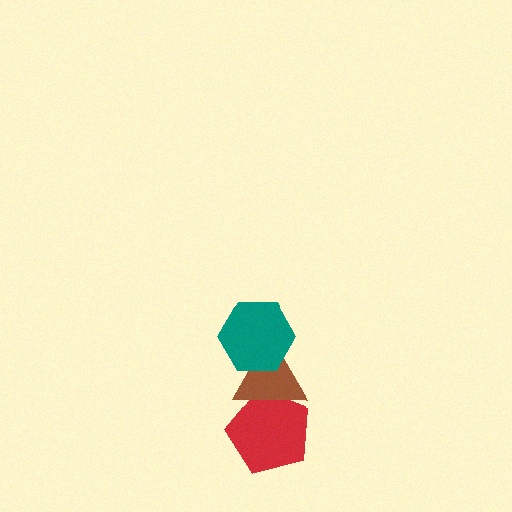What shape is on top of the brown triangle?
The teal hexagon is on top of the brown triangle.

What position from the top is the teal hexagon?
The teal hexagon is 1st from the top.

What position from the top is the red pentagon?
The red pentagon is 3rd from the top.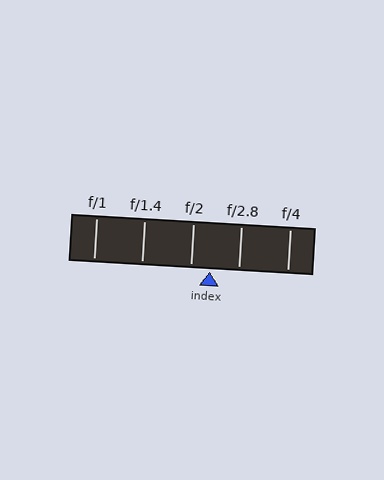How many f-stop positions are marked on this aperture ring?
There are 5 f-stop positions marked.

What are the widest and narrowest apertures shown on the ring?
The widest aperture shown is f/1 and the narrowest is f/4.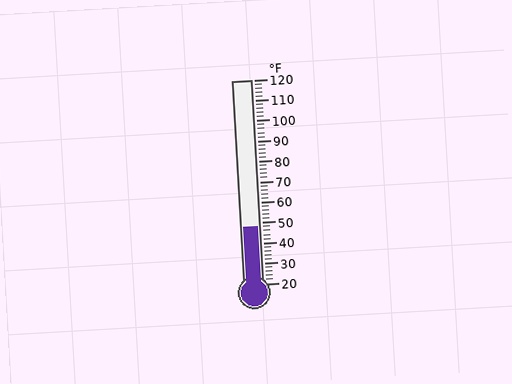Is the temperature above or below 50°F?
The temperature is below 50°F.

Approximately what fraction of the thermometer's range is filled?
The thermometer is filled to approximately 30% of its range.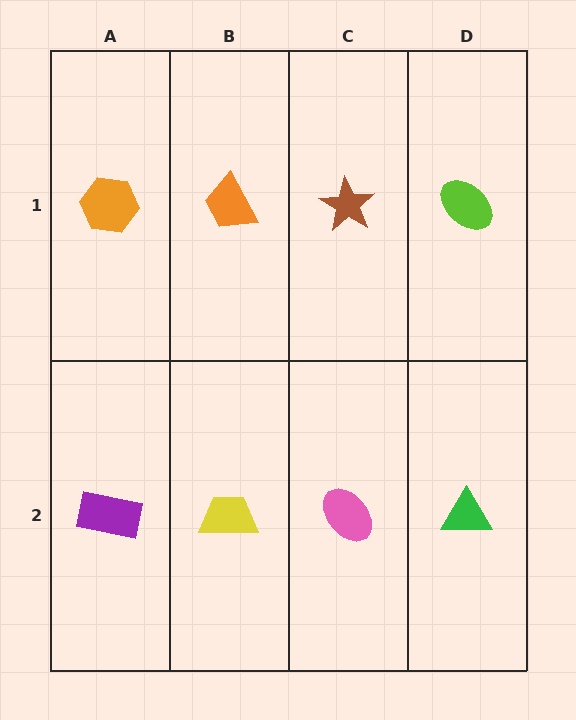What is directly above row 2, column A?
An orange hexagon.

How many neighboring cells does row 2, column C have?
3.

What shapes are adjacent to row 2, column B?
An orange trapezoid (row 1, column B), a purple rectangle (row 2, column A), a pink ellipse (row 2, column C).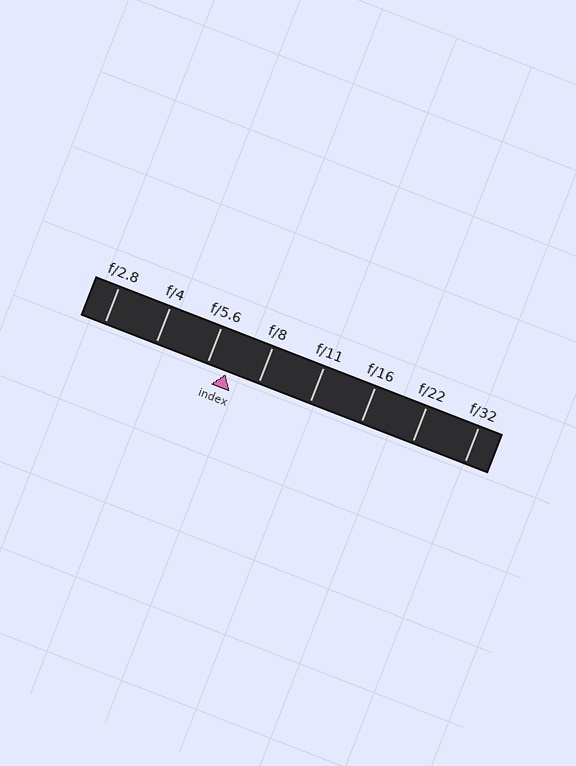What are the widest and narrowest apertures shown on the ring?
The widest aperture shown is f/2.8 and the narrowest is f/32.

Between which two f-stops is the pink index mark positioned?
The index mark is between f/5.6 and f/8.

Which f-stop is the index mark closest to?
The index mark is closest to f/5.6.